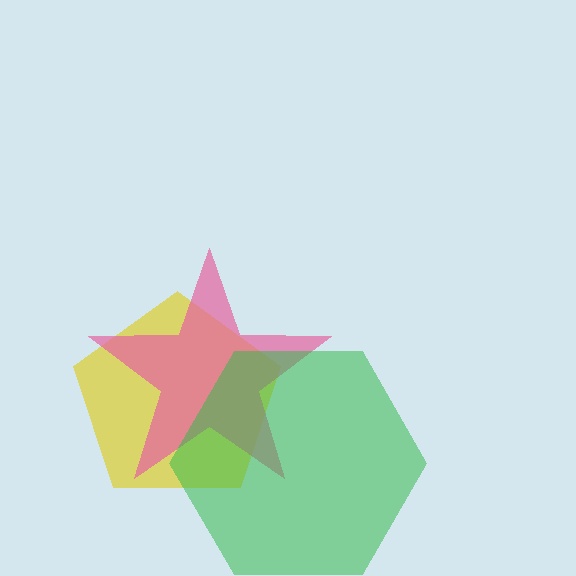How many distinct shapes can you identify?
There are 3 distinct shapes: a yellow pentagon, a pink star, a green hexagon.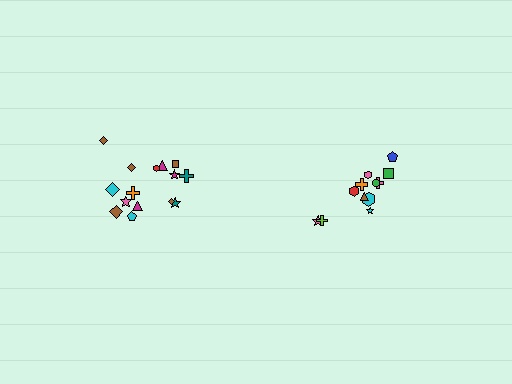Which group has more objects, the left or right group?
The left group.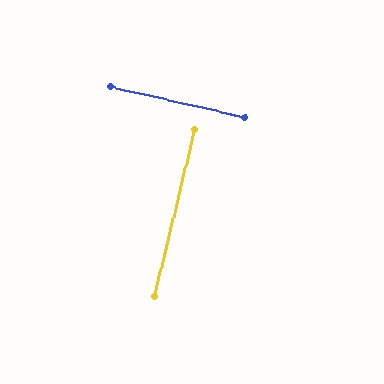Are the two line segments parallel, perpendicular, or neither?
Perpendicular — they meet at approximately 89°.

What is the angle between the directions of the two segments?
Approximately 89 degrees.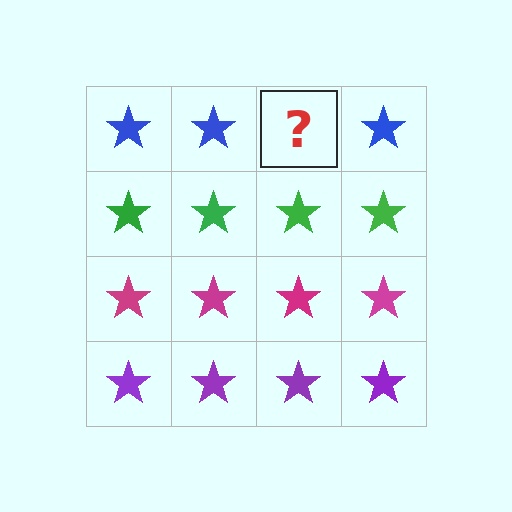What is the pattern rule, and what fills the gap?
The rule is that each row has a consistent color. The gap should be filled with a blue star.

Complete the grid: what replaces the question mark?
The question mark should be replaced with a blue star.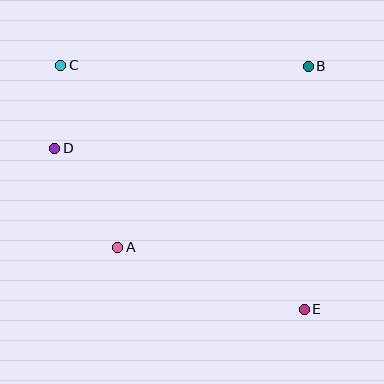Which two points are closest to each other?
Points C and D are closest to each other.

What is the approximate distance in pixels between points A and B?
The distance between A and B is approximately 263 pixels.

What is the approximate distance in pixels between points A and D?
The distance between A and D is approximately 117 pixels.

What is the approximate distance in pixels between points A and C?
The distance between A and C is approximately 191 pixels.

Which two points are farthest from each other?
Points C and E are farthest from each other.